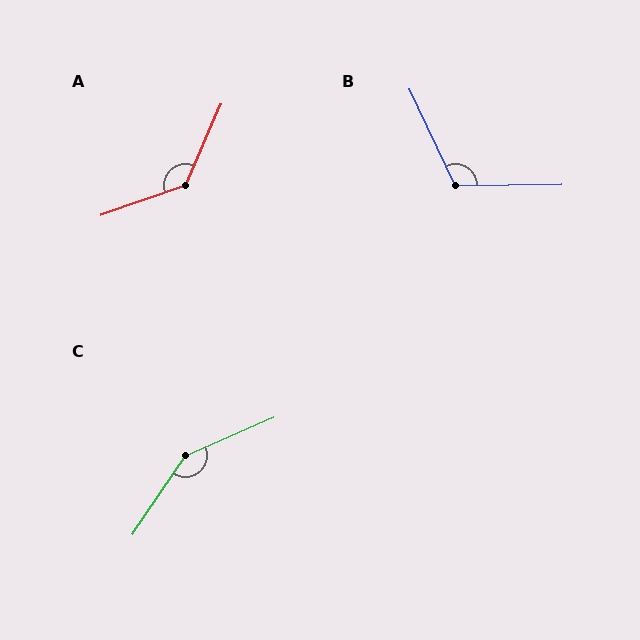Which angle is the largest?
C, at approximately 148 degrees.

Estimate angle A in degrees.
Approximately 132 degrees.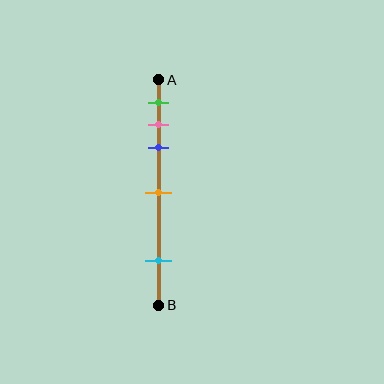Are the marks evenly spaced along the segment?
No, the marks are not evenly spaced.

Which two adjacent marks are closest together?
The pink and blue marks are the closest adjacent pair.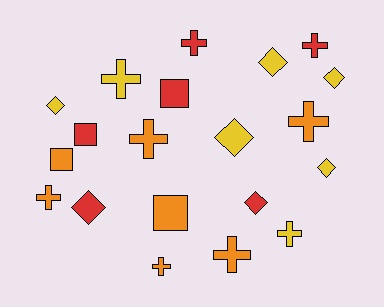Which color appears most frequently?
Orange, with 7 objects.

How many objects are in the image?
There are 20 objects.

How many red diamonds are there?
There are 2 red diamonds.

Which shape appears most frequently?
Cross, with 9 objects.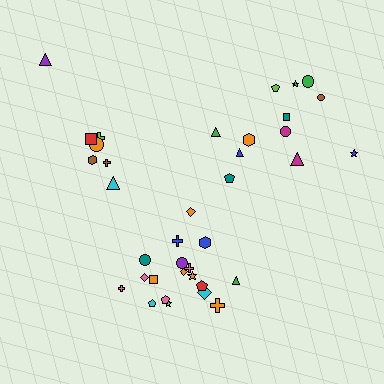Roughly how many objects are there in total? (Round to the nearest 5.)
Roughly 35 objects in total.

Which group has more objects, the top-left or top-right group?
The top-right group.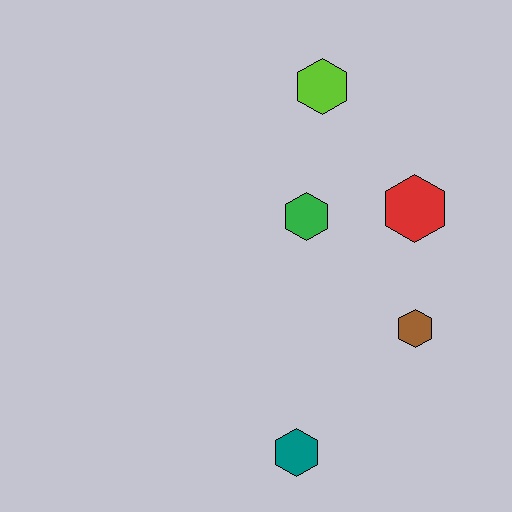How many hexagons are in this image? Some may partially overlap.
There are 5 hexagons.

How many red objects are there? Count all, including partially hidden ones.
There is 1 red object.